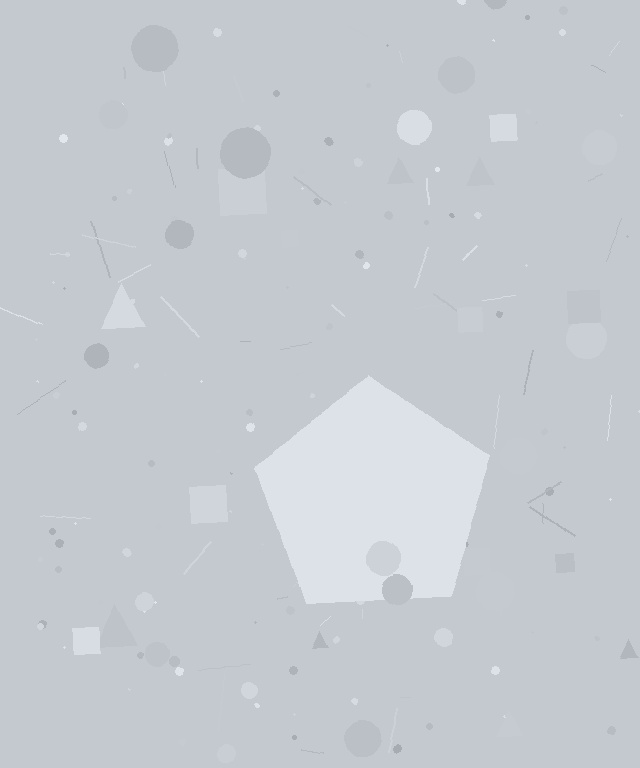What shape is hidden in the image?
A pentagon is hidden in the image.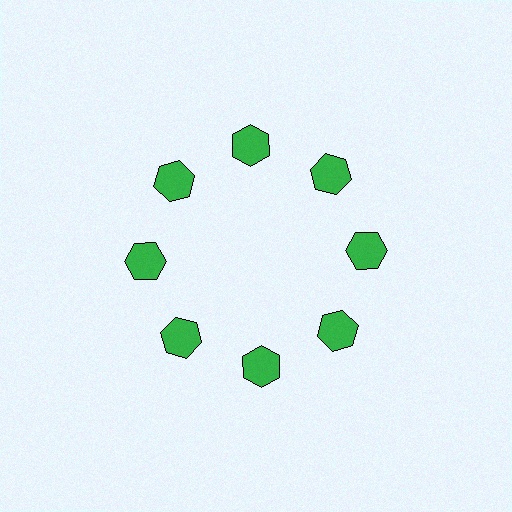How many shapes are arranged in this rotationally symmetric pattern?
There are 8 shapes, arranged in 8 groups of 1.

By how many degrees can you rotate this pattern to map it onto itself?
The pattern maps onto itself every 45 degrees of rotation.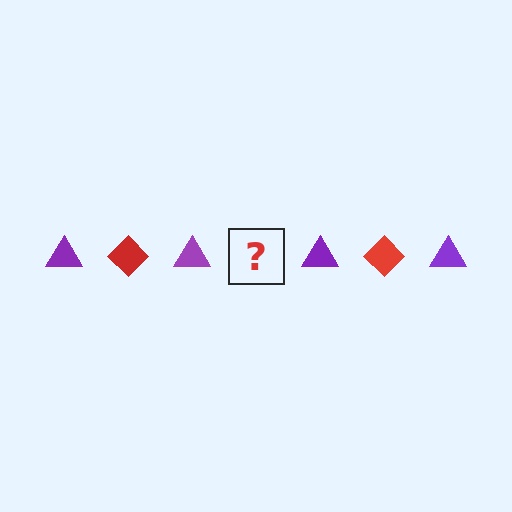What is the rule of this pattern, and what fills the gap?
The rule is that the pattern alternates between purple triangle and red diamond. The gap should be filled with a red diamond.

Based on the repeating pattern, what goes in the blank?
The blank should be a red diamond.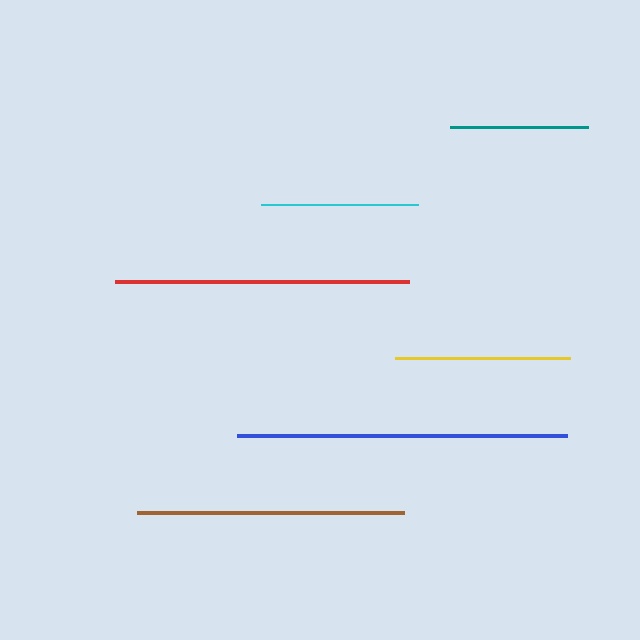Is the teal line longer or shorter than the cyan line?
The cyan line is longer than the teal line.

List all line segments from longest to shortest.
From longest to shortest: blue, red, brown, yellow, cyan, teal.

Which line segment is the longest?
The blue line is the longest at approximately 330 pixels.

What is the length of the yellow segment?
The yellow segment is approximately 176 pixels long.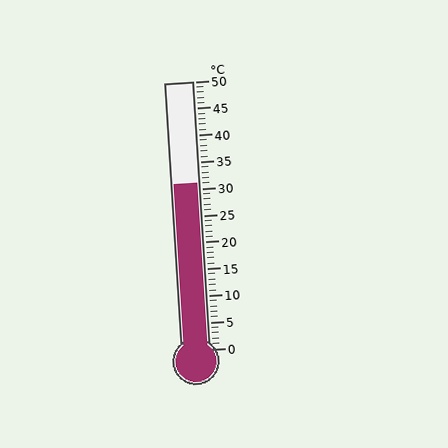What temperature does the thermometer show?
The thermometer shows approximately 31°C.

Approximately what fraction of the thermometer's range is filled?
The thermometer is filled to approximately 60% of its range.